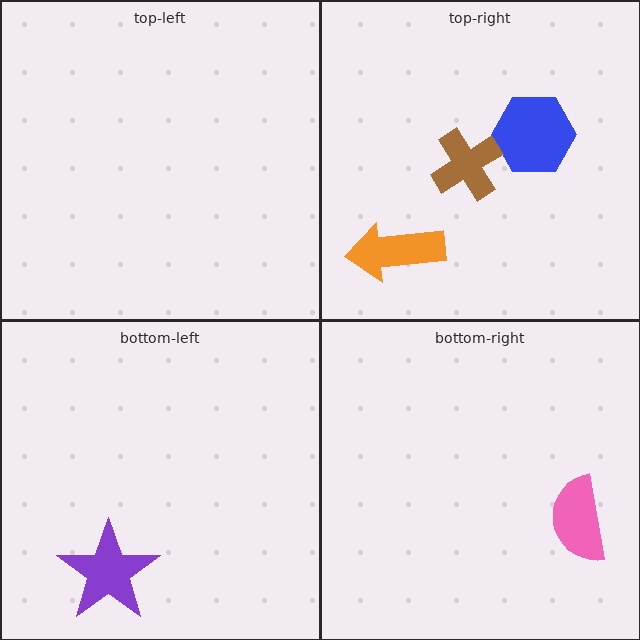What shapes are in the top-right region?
The blue hexagon, the brown cross, the orange arrow.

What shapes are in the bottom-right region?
The pink semicircle.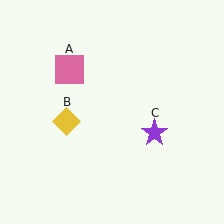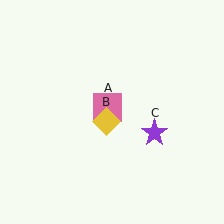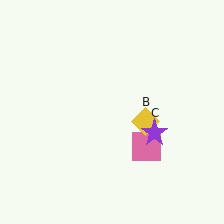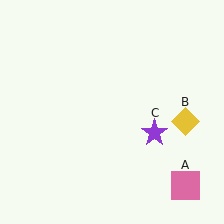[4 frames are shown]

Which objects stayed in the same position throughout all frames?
Purple star (object C) remained stationary.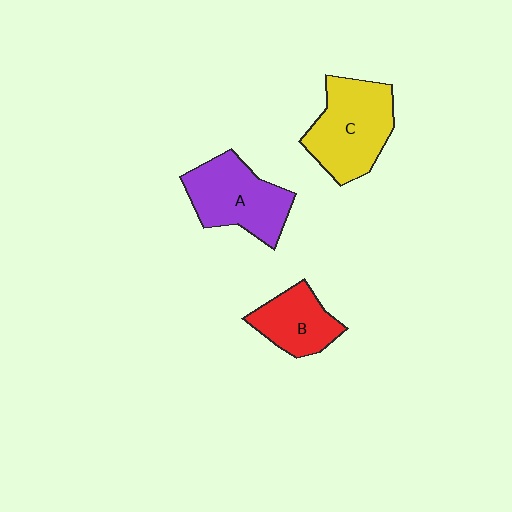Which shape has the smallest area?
Shape B (red).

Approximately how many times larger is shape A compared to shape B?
Approximately 1.4 times.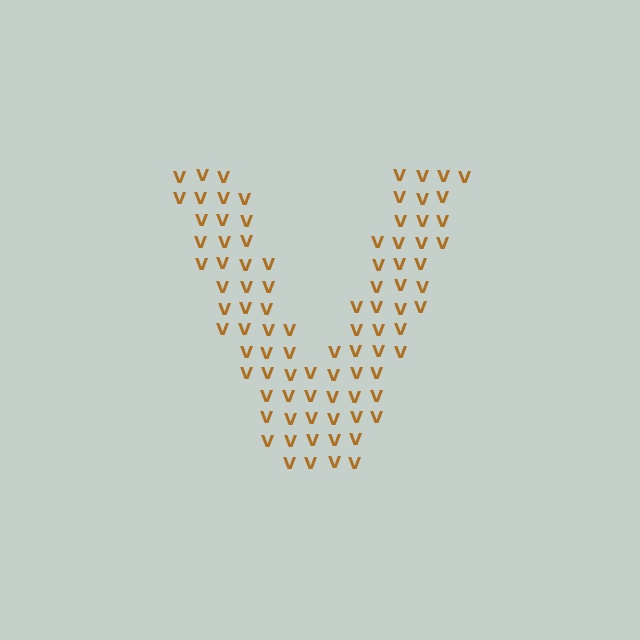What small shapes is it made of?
It is made of small letter V's.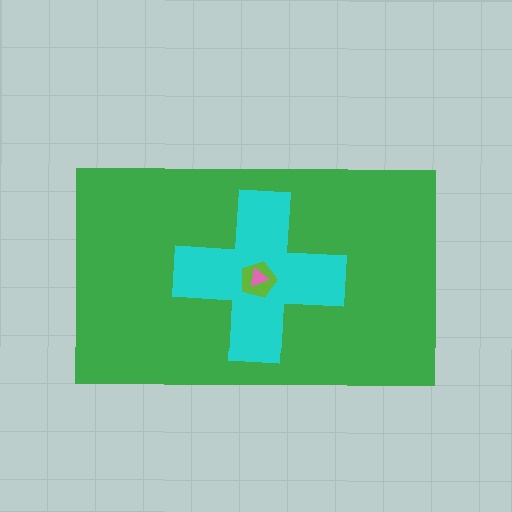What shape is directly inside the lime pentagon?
The pink triangle.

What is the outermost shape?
The green rectangle.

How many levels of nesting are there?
4.